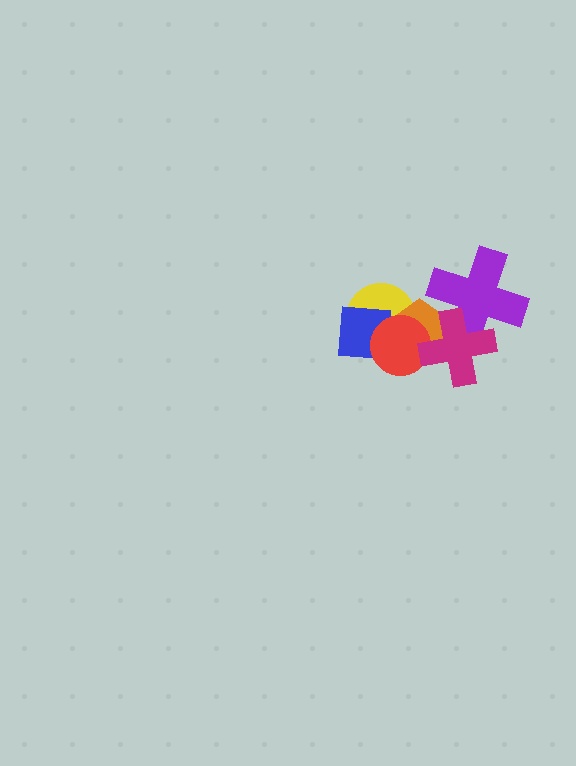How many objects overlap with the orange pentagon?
5 objects overlap with the orange pentagon.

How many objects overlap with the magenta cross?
3 objects overlap with the magenta cross.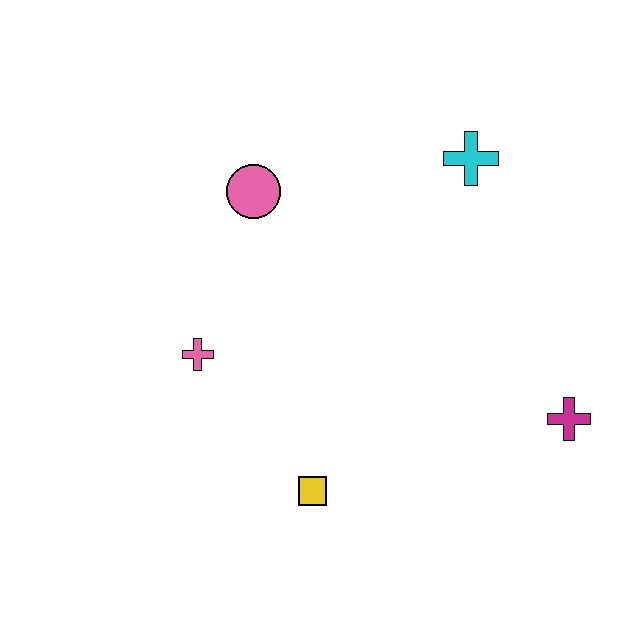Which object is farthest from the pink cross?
The magenta cross is farthest from the pink cross.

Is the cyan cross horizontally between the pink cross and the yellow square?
No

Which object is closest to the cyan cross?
The pink circle is closest to the cyan cross.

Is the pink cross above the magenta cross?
Yes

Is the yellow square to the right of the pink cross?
Yes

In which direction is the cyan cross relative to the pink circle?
The cyan cross is to the right of the pink circle.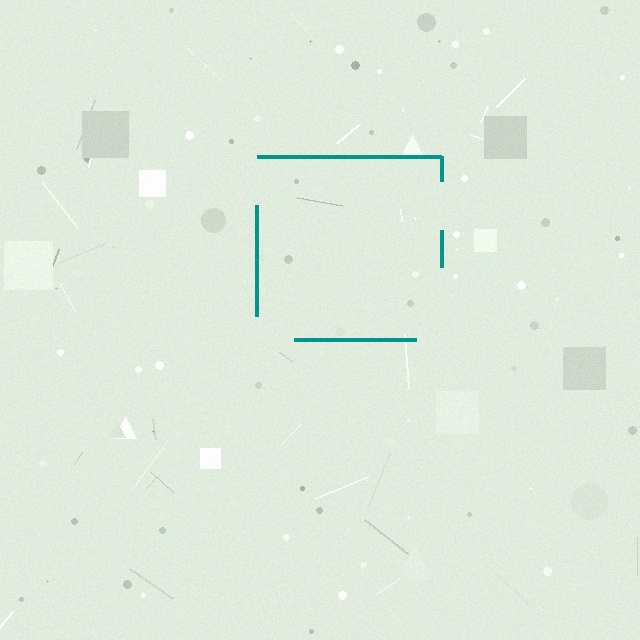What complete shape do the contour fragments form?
The contour fragments form a square.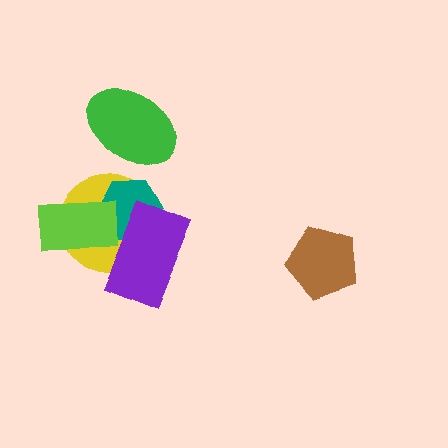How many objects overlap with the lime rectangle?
3 objects overlap with the lime rectangle.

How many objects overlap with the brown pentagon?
0 objects overlap with the brown pentagon.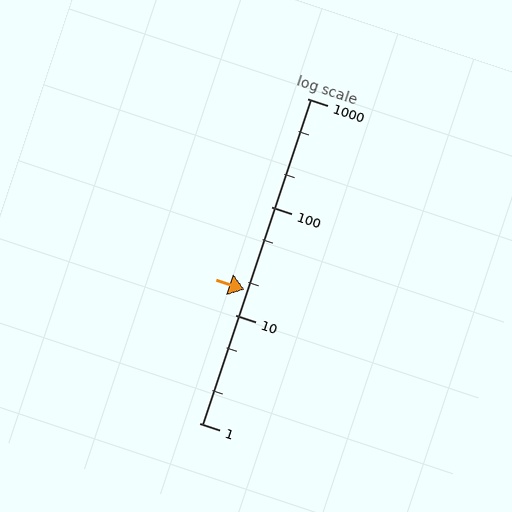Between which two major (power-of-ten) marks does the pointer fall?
The pointer is between 10 and 100.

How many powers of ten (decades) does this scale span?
The scale spans 3 decades, from 1 to 1000.